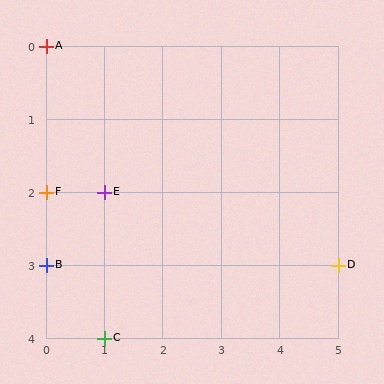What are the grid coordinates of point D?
Point D is at grid coordinates (5, 3).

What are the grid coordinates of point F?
Point F is at grid coordinates (0, 2).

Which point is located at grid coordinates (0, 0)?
Point A is at (0, 0).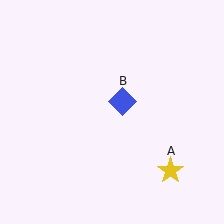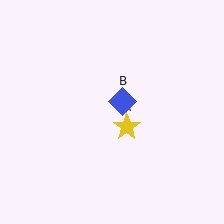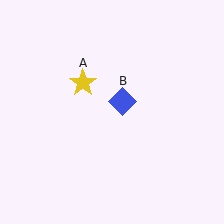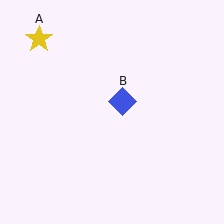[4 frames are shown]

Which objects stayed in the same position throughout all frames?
Blue diamond (object B) remained stationary.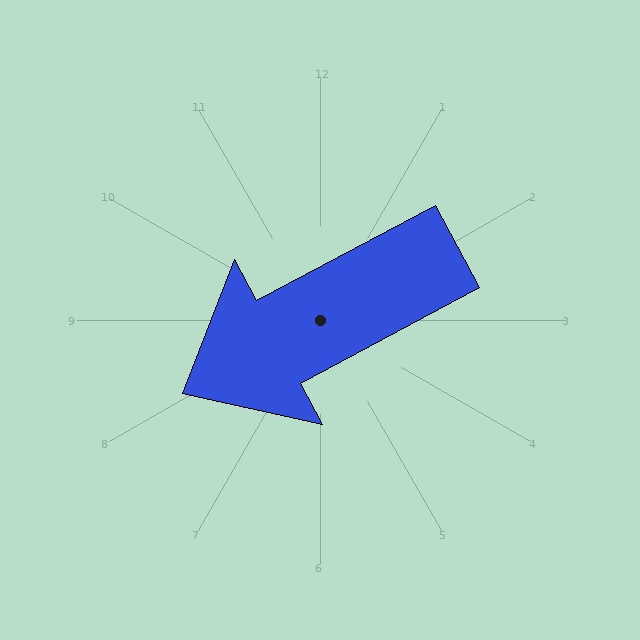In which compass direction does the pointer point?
Southwest.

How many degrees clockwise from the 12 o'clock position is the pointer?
Approximately 242 degrees.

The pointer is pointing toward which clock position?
Roughly 8 o'clock.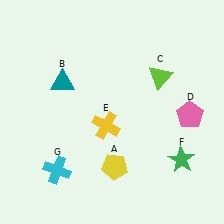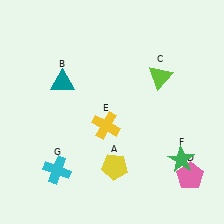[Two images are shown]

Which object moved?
The pink pentagon (D) moved down.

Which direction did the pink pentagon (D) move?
The pink pentagon (D) moved down.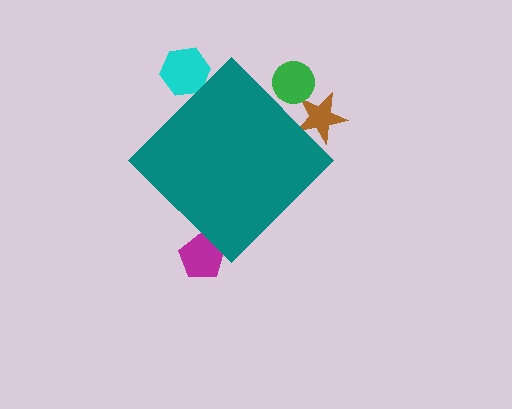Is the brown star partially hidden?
Yes, the brown star is partially hidden behind the teal diamond.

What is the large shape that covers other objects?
A teal diamond.